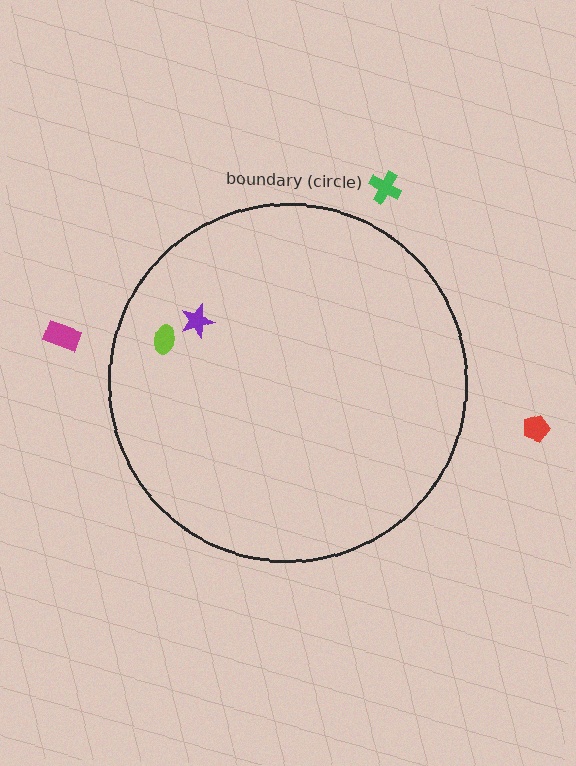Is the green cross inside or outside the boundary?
Outside.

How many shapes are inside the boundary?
2 inside, 3 outside.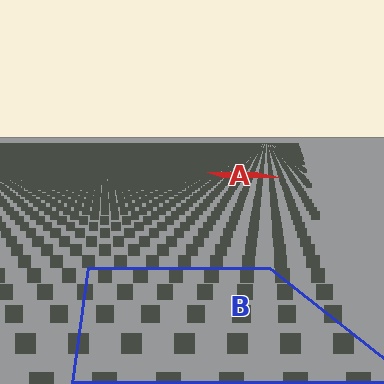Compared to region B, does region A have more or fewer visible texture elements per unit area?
Region A has more texture elements per unit area — they are packed more densely because it is farther away.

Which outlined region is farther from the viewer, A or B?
Region A is farther from the viewer — the texture elements inside it appear smaller and more densely packed.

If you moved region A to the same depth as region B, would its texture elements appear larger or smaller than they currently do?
They would appear larger. At a closer depth, the same texture elements are projected at a bigger on-screen size.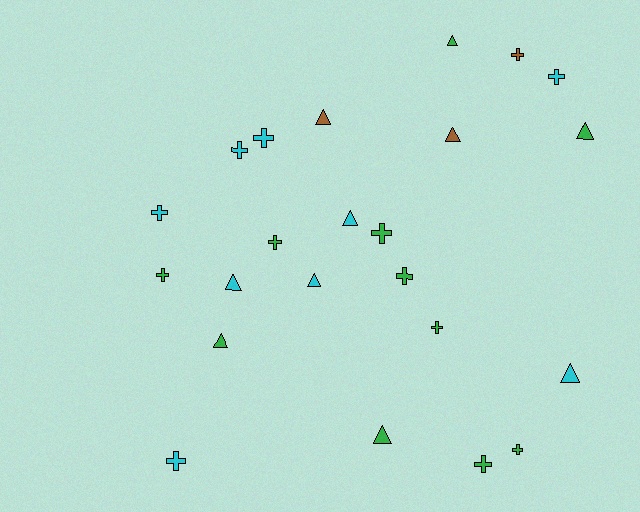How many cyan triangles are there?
There are 4 cyan triangles.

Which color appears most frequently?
Green, with 11 objects.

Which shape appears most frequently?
Cross, with 13 objects.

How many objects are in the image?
There are 23 objects.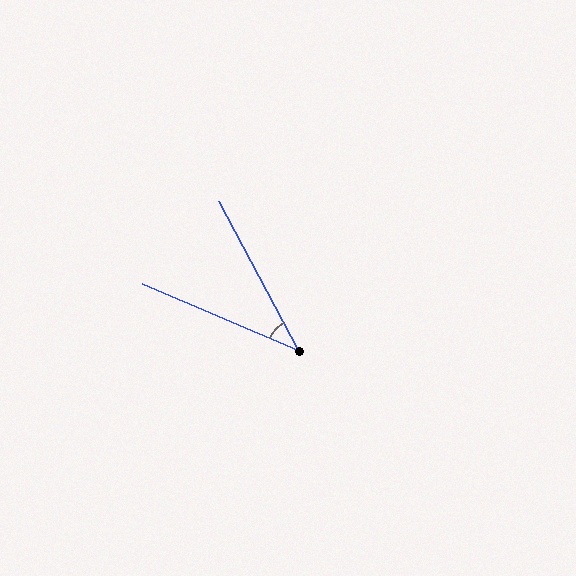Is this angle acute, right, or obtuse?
It is acute.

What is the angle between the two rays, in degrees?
Approximately 39 degrees.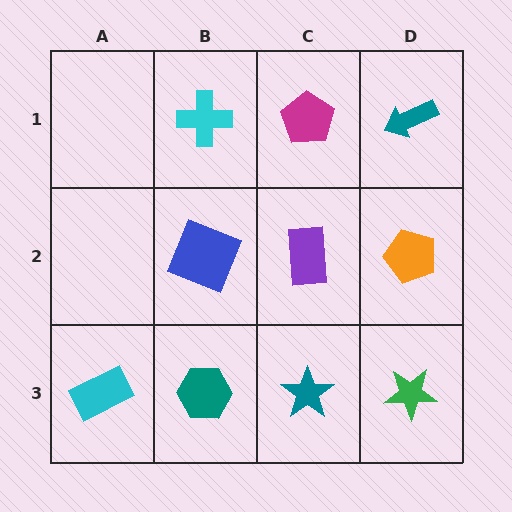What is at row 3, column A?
A cyan rectangle.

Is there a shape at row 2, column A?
No, that cell is empty.